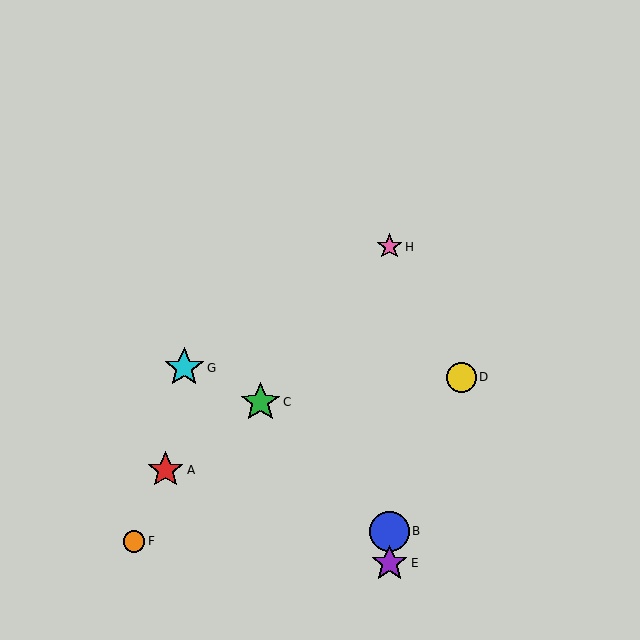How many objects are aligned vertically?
3 objects (B, E, H) are aligned vertically.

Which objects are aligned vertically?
Objects B, E, H are aligned vertically.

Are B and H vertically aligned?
Yes, both are at x≈389.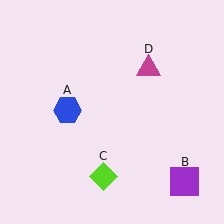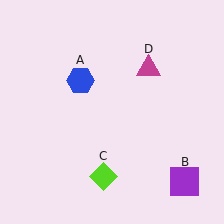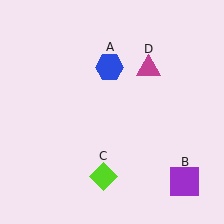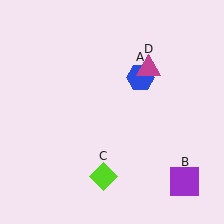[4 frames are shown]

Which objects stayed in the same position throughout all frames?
Purple square (object B) and lime diamond (object C) and magenta triangle (object D) remained stationary.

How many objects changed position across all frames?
1 object changed position: blue hexagon (object A).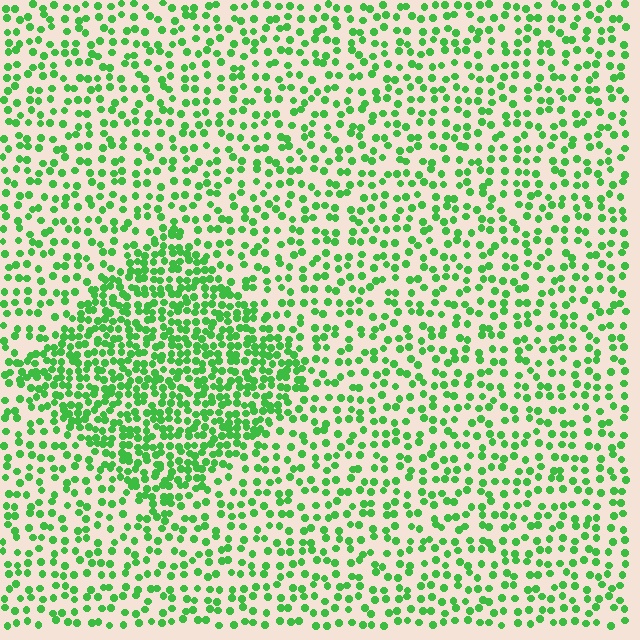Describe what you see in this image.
The image contains small green elements arranged at two different densities. A diamond-shaped region is visible where the elements are more densely packed than the surrounding area.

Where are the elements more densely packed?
The elements are more densely packed inside the diamond boundary.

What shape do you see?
I see a diamond.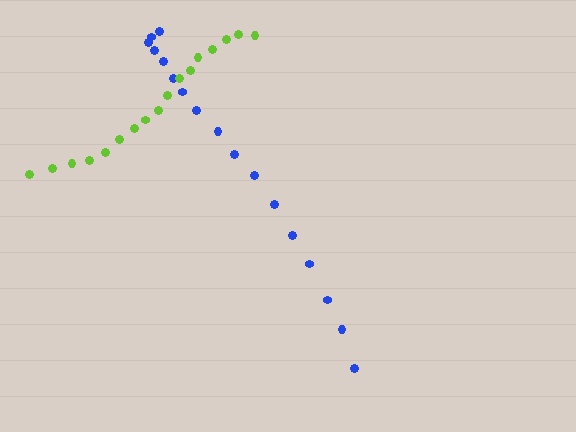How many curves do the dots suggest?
There are 2 distinct paths.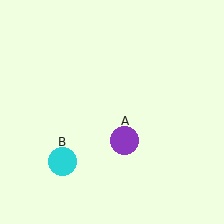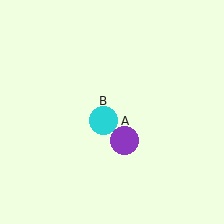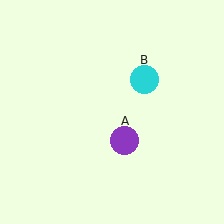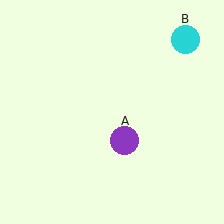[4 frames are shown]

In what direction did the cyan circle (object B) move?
The cyan circle (object B) moved up and to the right.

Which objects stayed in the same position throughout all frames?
Purple circle (object A) remained stationary.